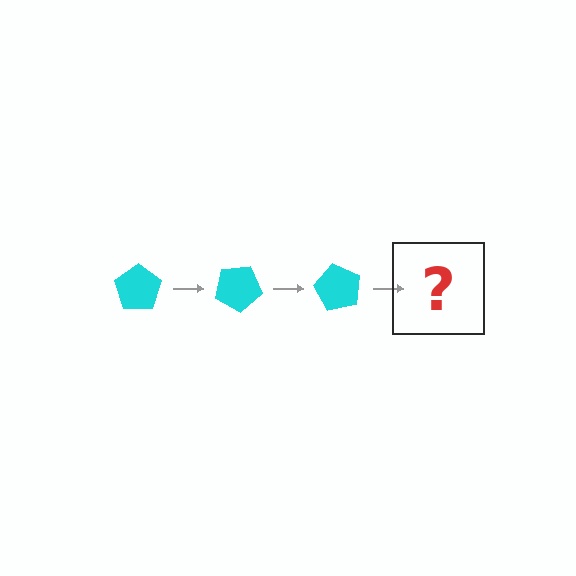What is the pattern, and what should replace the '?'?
The pattern is that the pentagon rotates 30 degrees each step. The '?' should be a cyan pentagon rotated 90 degrees.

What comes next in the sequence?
The next element should be a cyan pentagon rotated 90 degrees.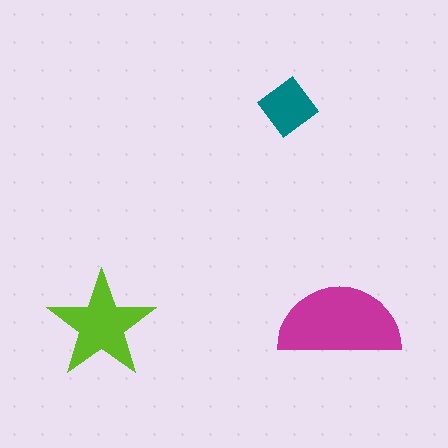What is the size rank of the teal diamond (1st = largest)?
3rd.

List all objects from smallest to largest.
The teal diamond, the lime star, the magenta semicircle.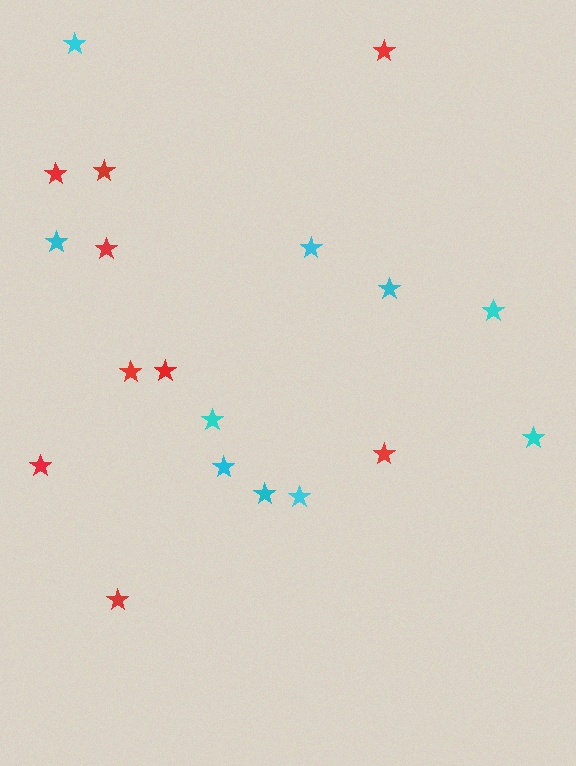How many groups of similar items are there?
There are 2 groups: one group of cyan stars (10) and one group of red stars (9).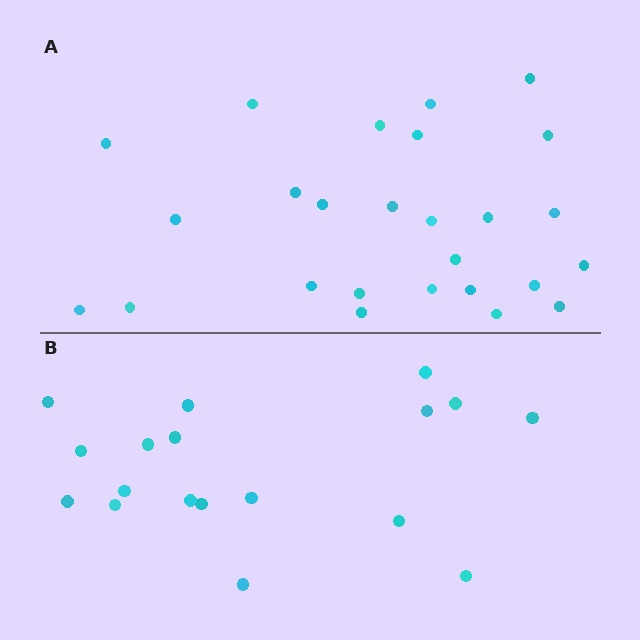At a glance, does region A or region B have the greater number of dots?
Region A (the top region) has more dots.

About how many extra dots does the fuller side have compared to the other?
Region A has roughly 8 or so more dots than region B.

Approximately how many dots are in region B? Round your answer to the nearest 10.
About 20 dots. (The exact count is 18, which rounds to 20.)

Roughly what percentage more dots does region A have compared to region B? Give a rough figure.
About 45% more.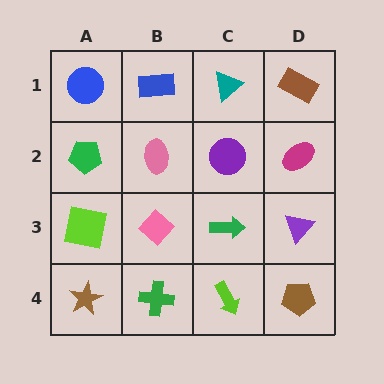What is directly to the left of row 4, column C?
A green cross.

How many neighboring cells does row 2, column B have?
4.